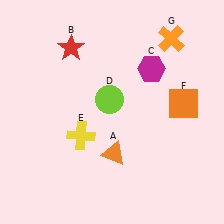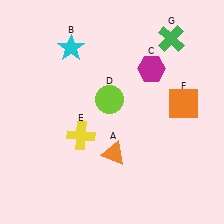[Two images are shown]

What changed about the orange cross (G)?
In Image 1, G is orange. In Image 2, it changed to green.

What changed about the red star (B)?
In Image 1, B is red. In Image 2, it changed to cyan.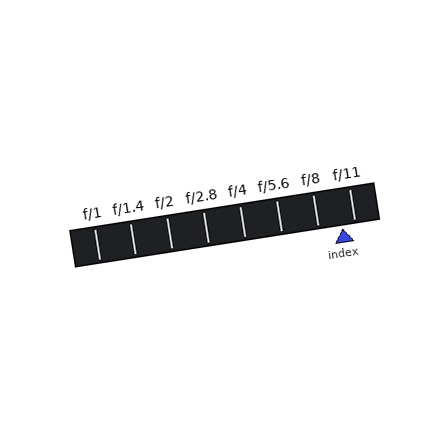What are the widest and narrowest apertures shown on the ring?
The widest aperture shown is f/1 and the narrowest is f/11.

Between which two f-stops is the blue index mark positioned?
The index mark is between f/8 and f/11.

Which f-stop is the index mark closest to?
The index mark is closest to f/11.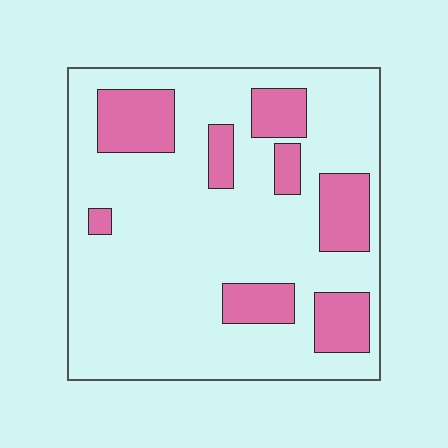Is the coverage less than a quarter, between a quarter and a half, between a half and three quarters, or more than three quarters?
Less than a quarter.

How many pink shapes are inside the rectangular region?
8.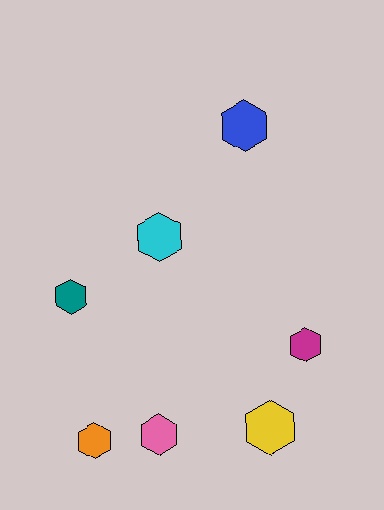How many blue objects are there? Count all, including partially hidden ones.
There is 1 blue object.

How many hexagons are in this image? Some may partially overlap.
There are 7 hexagons.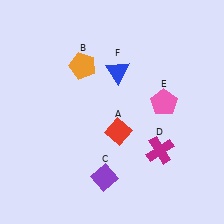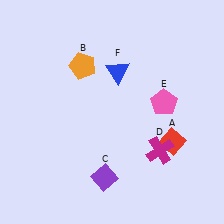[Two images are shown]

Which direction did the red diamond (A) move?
The red diamond (A) moved right.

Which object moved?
The red diamond (A) moved right.